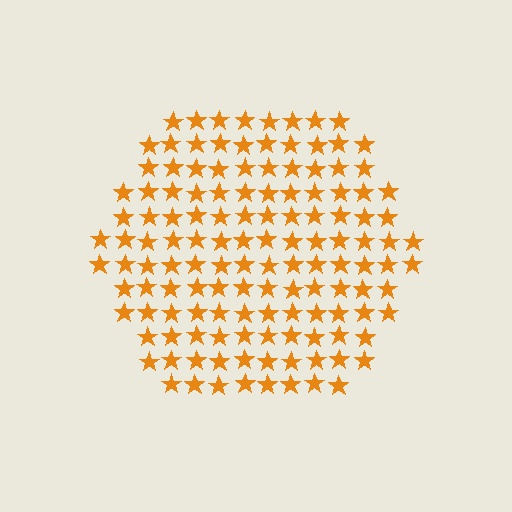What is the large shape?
The large shape is a hexagon.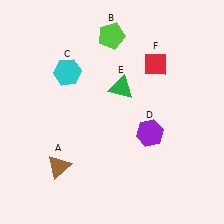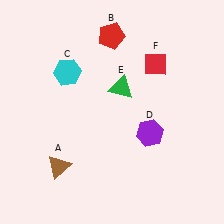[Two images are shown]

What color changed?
The pentagon (B) changed from lime in Image 1 to red in Image 2.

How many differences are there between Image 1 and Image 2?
There is 1 difference between the two images.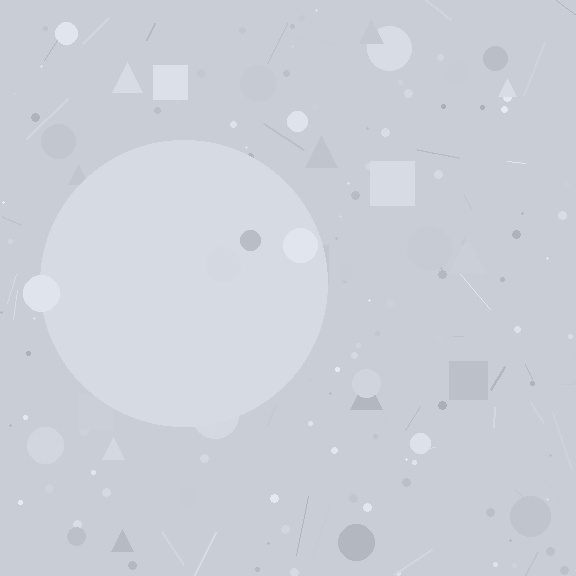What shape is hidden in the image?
A circle is hidden in the image.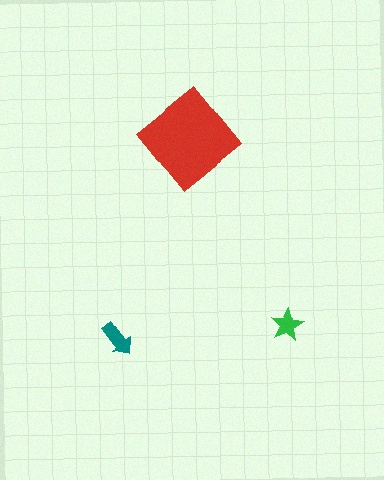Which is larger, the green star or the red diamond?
The red diamond.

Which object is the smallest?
The green star.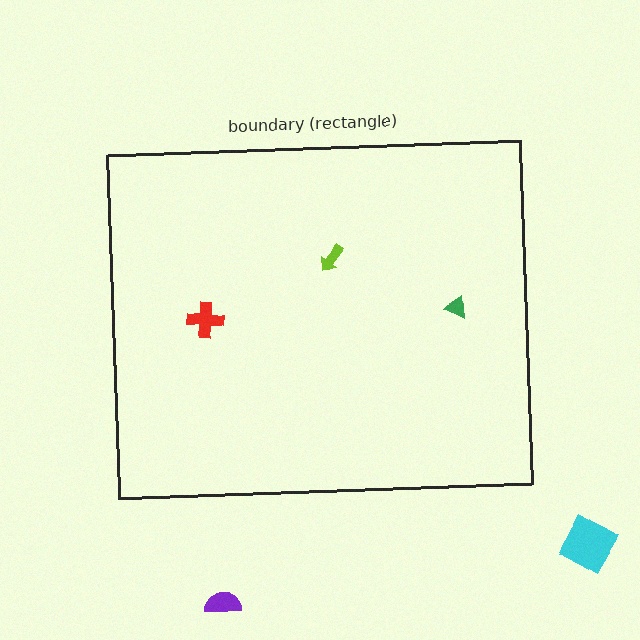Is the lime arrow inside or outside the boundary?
Inside.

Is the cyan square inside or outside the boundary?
Outside.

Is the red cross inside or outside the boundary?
Inside.